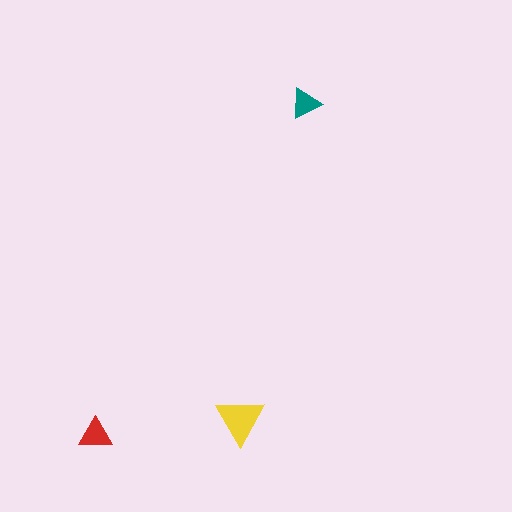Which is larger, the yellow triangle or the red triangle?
The yellow one.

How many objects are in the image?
There are 3 objects in the image.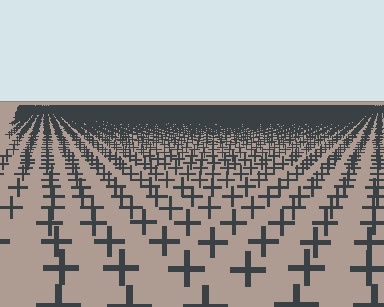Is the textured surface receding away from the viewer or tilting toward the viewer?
The surface is receding away from the viewer. Texture elements get smaller and denser toward the top.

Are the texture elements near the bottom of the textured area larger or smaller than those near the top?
Larger. Near the bottom, elements are closer to the viewer and appear at a bigger on-screen size.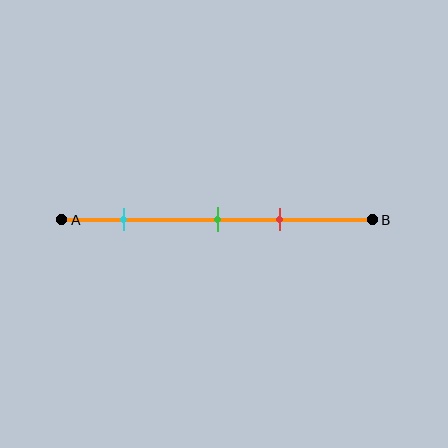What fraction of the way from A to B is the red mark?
The red mark is approximately 70% (0.7) of the way from A to B.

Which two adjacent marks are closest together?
The green and red marks are the closest adjacent pair.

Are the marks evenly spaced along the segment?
No, the marks are not evenly spaced.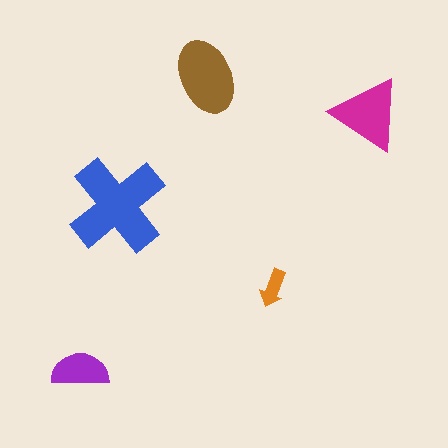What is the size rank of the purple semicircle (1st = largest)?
4th.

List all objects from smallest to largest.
The orange arrow, the purple semicircle, the magenta triangle, the brown ellipse, the blue cross.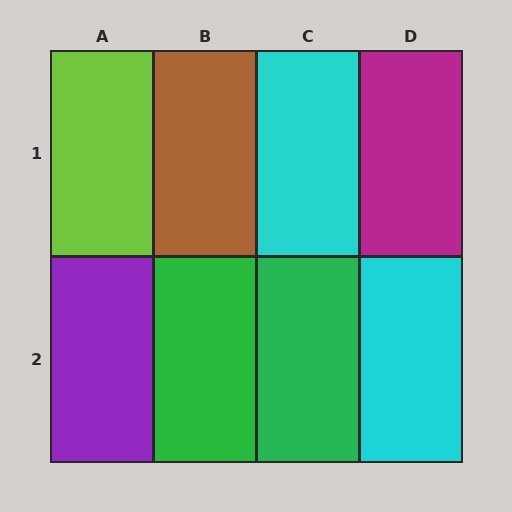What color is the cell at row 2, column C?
Green.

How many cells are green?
2 cells are green.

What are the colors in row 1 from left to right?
Lime, brown, cyan, magenta.